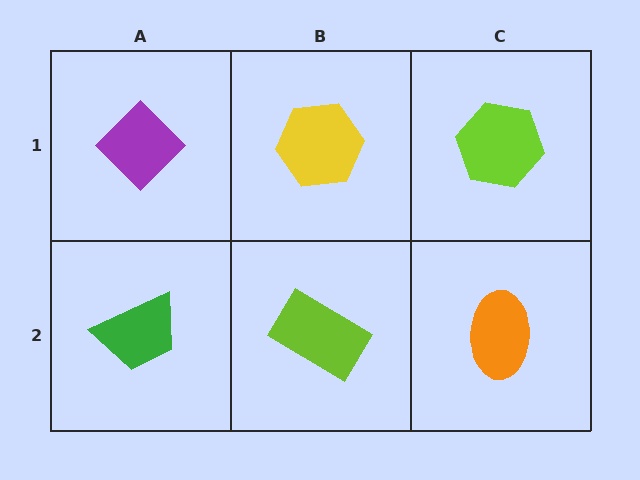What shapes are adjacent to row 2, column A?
A purple diamond (row 1, column A), a lime rectangle (row 2, column B).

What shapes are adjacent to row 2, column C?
A lime hexagon (row 1, column C), a lime rectangle (row 2, column B).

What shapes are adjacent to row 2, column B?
A yellow hexagon (row 1, column B), a green trapezoid (row 2, column A), an orange ellipse (row 2, column C).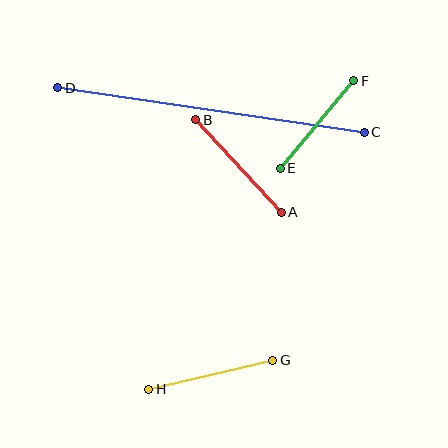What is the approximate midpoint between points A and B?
The midpoint is at approximately (238, 166) pixels.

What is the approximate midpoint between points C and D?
The midpoint is at approximately (211, 110) pixels.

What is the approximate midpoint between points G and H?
The midpoint is at approximately (211, 375) pixels.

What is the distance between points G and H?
The distance is approximately 127 pixels.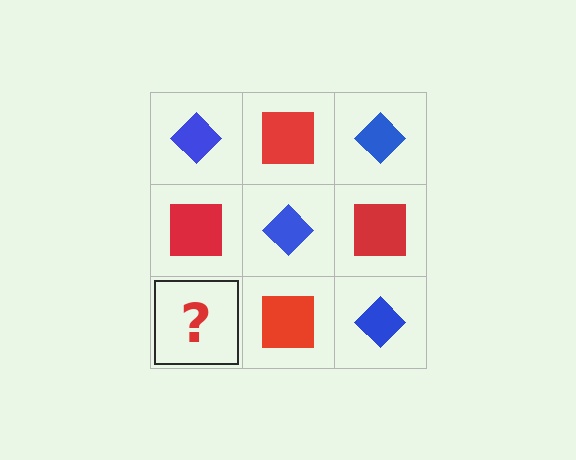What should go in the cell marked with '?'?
The missing cell should contain a blue diamond.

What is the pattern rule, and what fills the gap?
The rule is that it alternates blue diamond and red square in a checkerboard pattern. The gap should be filled with a blue diamond.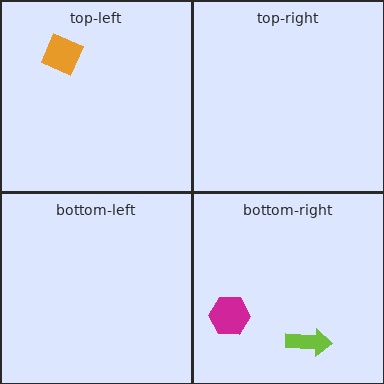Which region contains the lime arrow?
The bottom-right region.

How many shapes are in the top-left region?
1.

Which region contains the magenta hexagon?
The bottom-right region.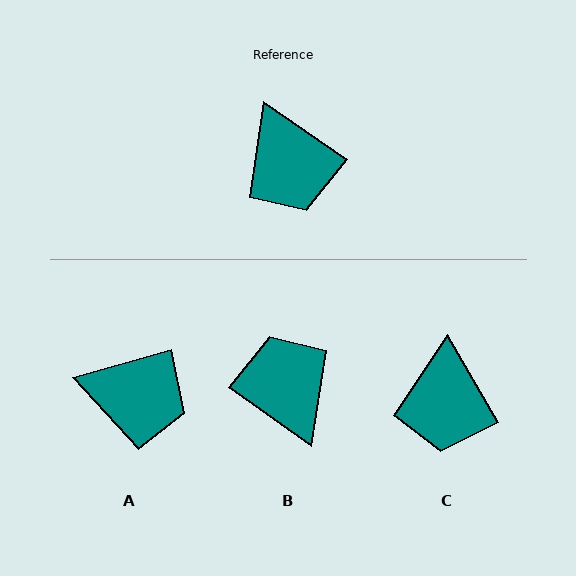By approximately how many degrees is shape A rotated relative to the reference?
Approximately 51 degrees counter-clockwise.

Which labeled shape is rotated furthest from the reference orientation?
B, about 179 degrees away.